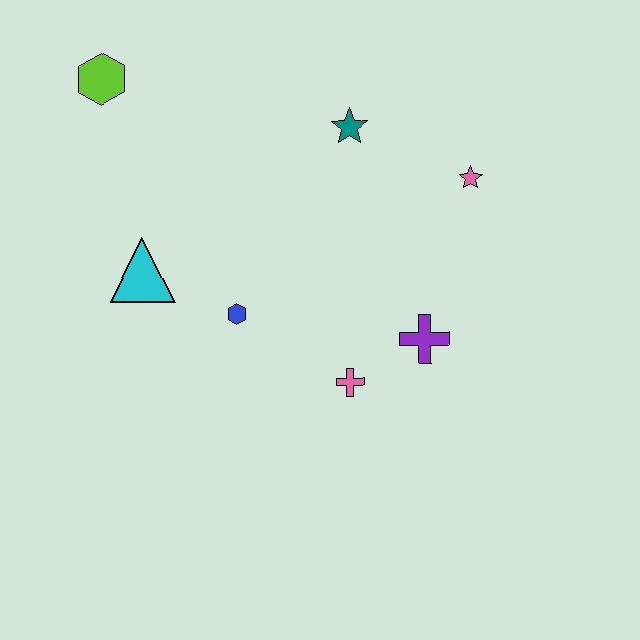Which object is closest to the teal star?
The pink star is closest to the teal star.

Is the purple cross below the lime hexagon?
Yes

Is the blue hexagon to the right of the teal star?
No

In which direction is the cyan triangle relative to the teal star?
The cyan triangle is to the left of the teal star.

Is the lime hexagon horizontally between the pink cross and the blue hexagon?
No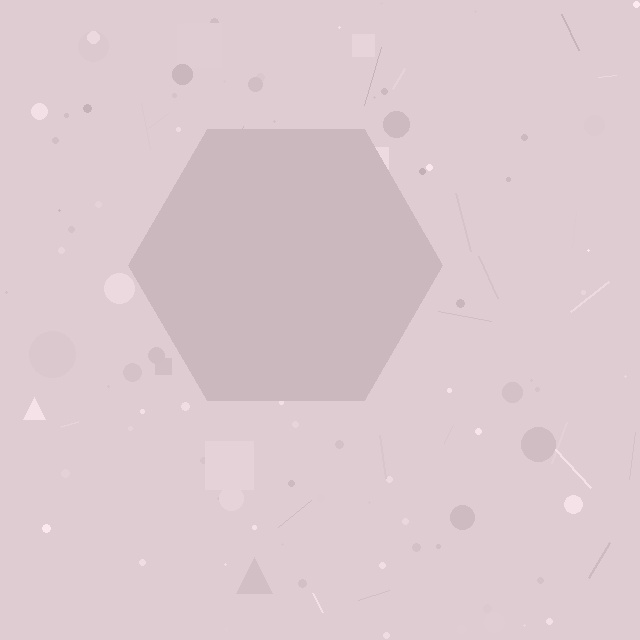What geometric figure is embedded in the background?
A hexagon is embedded in the background.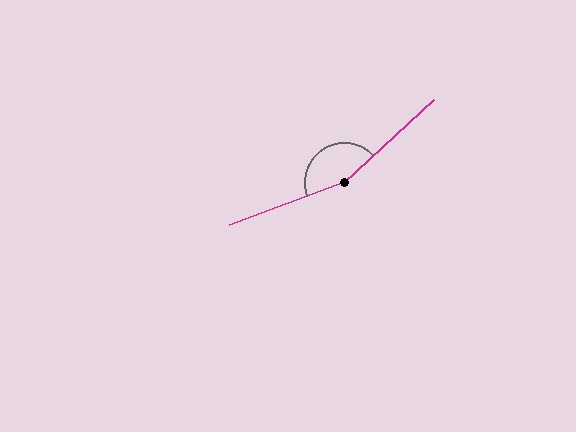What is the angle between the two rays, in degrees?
Approximately 158 degrees.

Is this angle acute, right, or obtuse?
It is obtuse.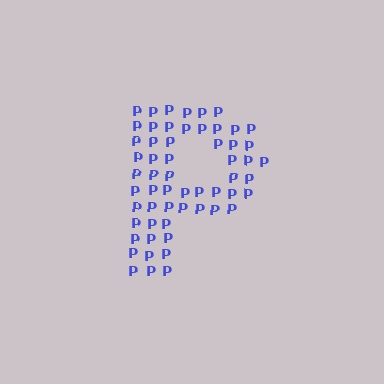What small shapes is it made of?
It is made of small letter P's.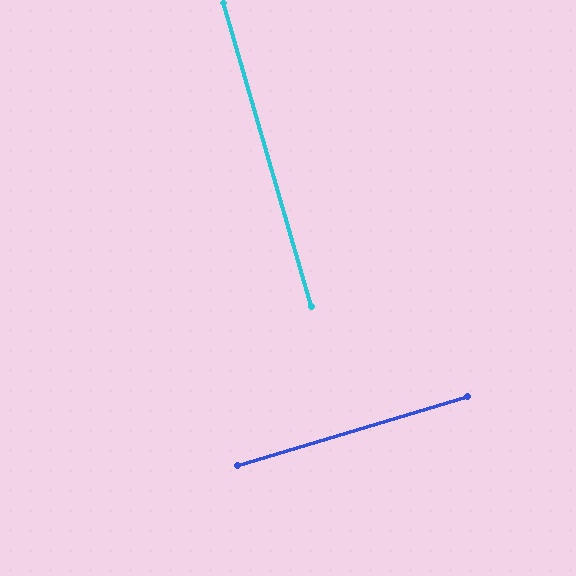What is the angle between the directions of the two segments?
Approximately 89 degrees.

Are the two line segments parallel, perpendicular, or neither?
Perpendicular — they meet at approximately 89°.